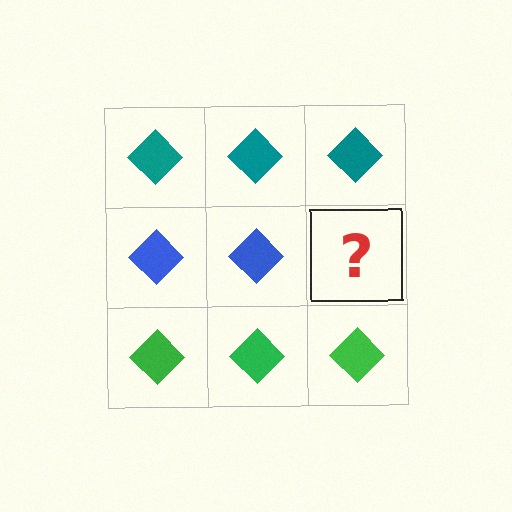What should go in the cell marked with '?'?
The missing cell should contain a blue diamond.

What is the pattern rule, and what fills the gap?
The rule is that each row has a consistent color. The gap should be filled with a blue diamond.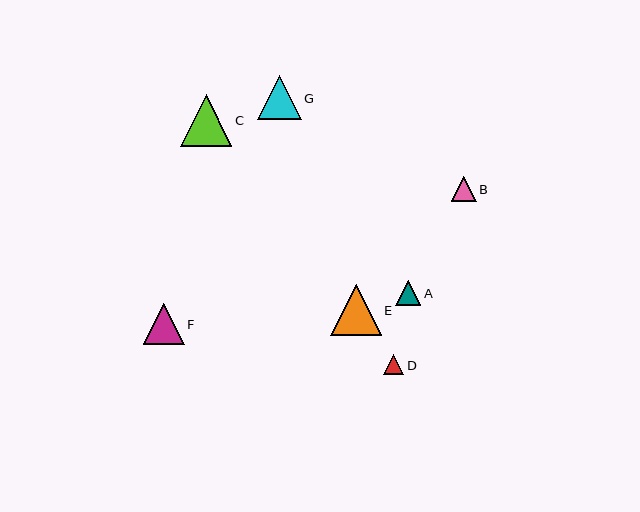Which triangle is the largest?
Triangle C is the largest with a size of approximately 51 pixels.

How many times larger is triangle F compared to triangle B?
Triangle F is approximately 1.6 times the size of triangle B.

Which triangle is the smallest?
Triangle D is the smallest with a size of approximately 20 pixels.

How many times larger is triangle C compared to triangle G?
Triangle C is approximately 1.2 times the size of triangle G.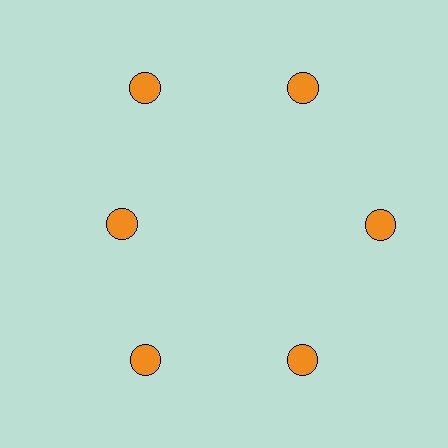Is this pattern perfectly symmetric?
No. The 6 orange circles are arranged in a ring, but one element near the 9 o'clock position is pulled inward toward the center, breaking the 6-fold rotational symmetry.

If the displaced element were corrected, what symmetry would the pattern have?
It would have 6-fold rotational symmetry — the pattern would map onto itself every 60 degrees.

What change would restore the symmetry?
The symmetry would be restored by moving it outward, back onto the ring so that all 6 circles sit at equal angles and equal distance from the center.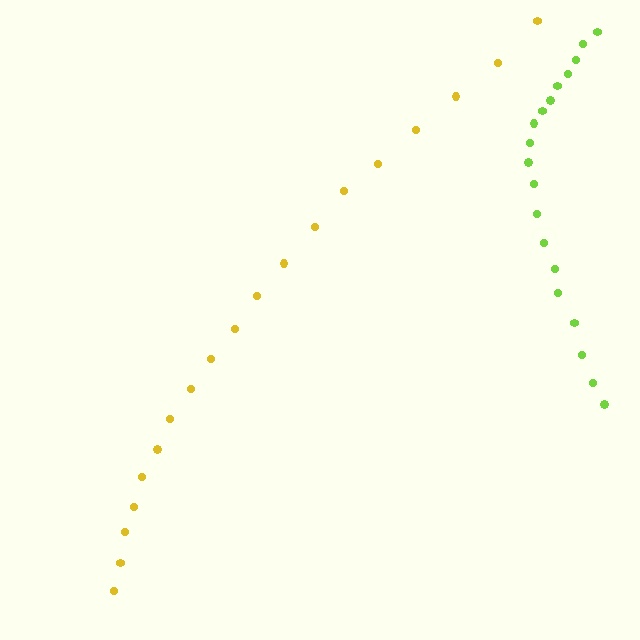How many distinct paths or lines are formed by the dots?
There are 2 distinct paths.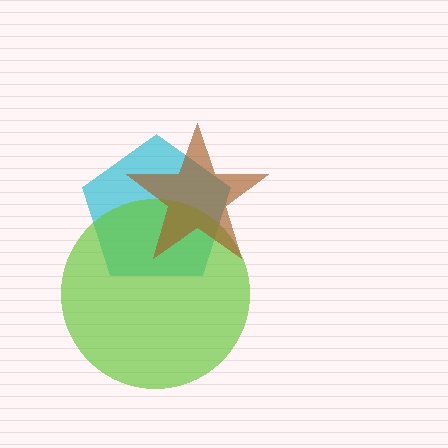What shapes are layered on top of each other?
The layered shapes are: a cyan pentagon, a lime circle, a brown star.